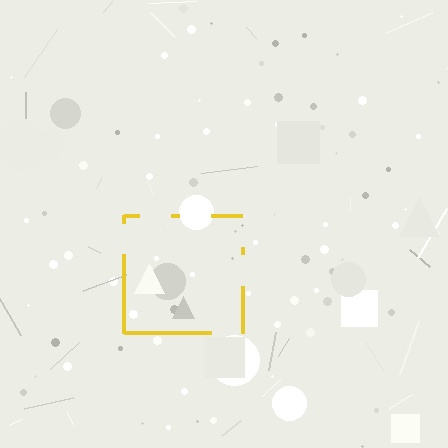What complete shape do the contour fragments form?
The contour fragments form a square.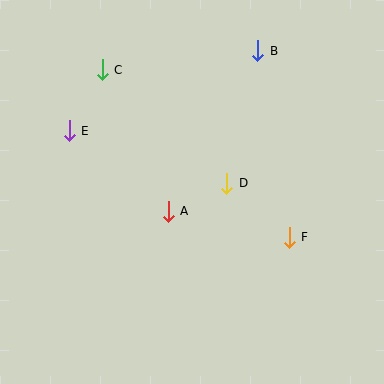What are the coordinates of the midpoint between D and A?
The midpoint between D and A is at (198, 197).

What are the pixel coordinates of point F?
Point F is at (289, 237).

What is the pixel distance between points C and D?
The distance between C and D is 168 pixels.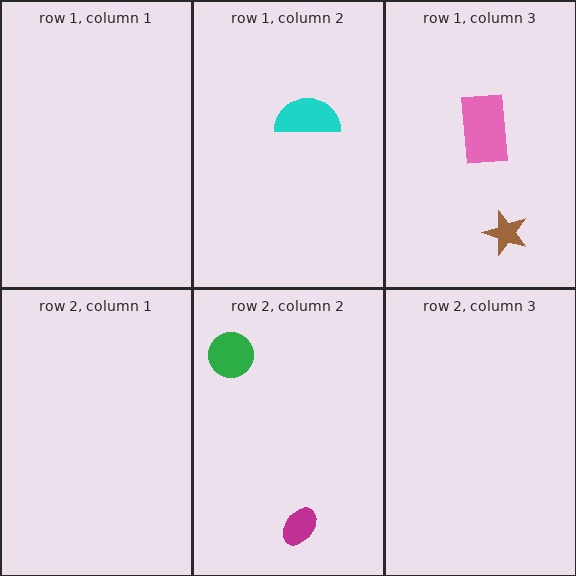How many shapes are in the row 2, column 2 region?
2.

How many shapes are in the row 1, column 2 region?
1.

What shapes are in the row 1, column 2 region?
The cyan semicircle.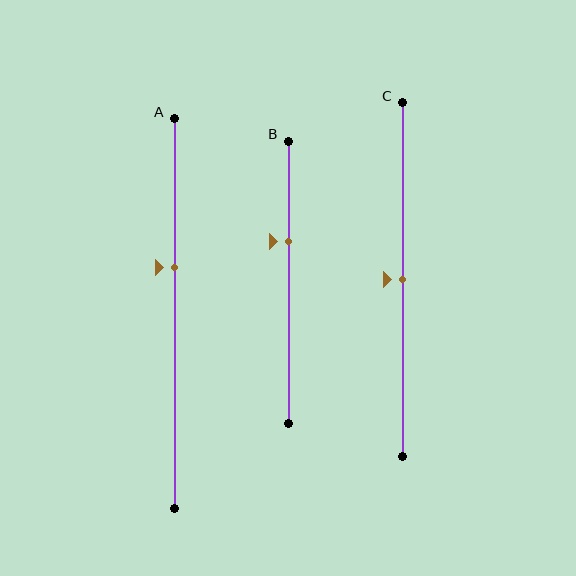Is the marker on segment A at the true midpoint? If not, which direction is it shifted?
No, the marker on segment A is shifted upward by about 12% of the segment length.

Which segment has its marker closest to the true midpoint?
Segment C has its marker closest to the true midpoint.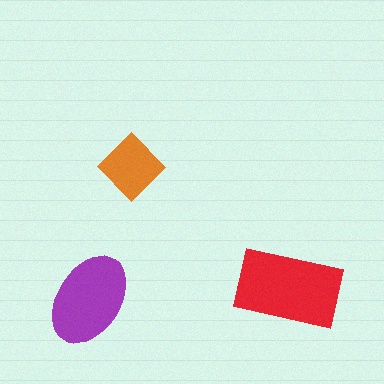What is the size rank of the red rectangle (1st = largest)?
1st.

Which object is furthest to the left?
The purple ellipse is leftmost.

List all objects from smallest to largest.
The orange diamond, the purple ellipse, the red rectangle.